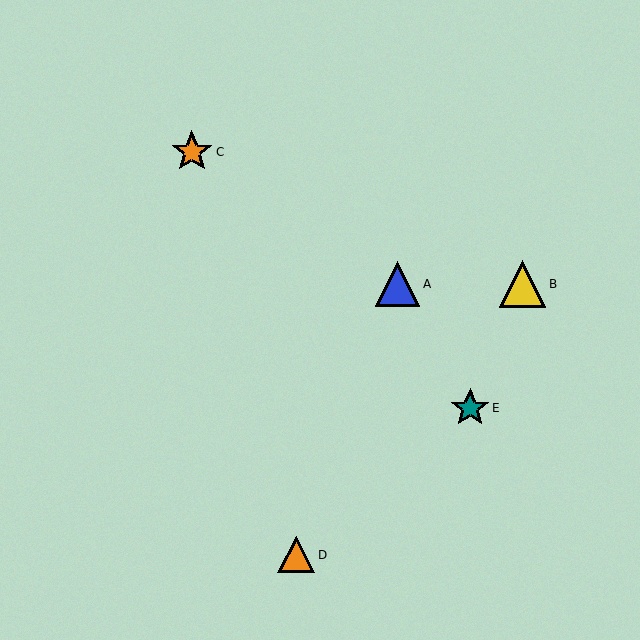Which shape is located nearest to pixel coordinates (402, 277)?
The blue triangle (labeled A) at (397, 284) is nearest to that location.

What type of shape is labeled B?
Shape B is a yellow triangle.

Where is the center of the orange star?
The center of the orange star is at (192, 152).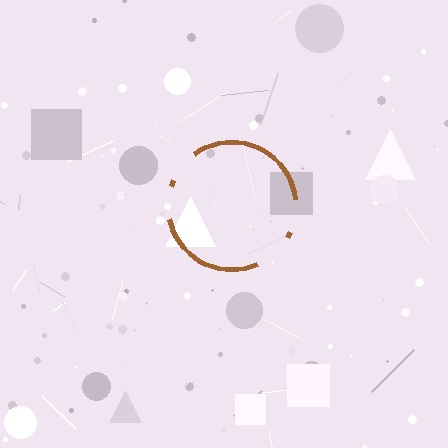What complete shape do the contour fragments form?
The contour fragments form a circle.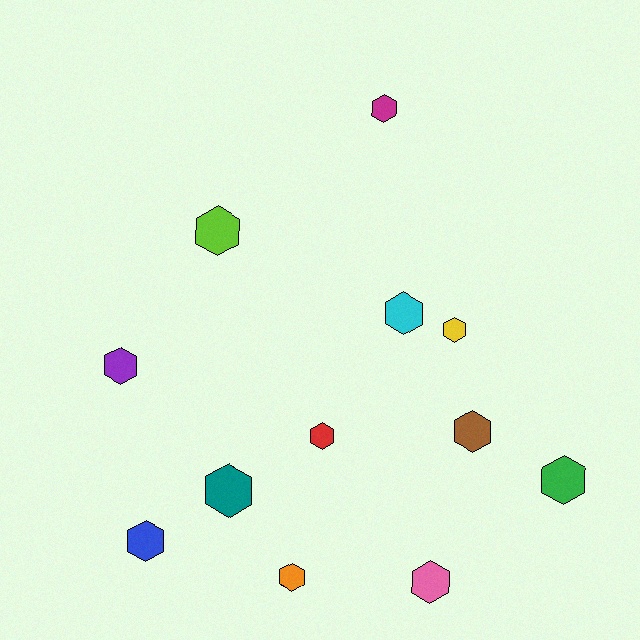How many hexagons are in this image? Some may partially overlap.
There are 12 hexagons.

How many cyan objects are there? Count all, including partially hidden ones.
There is 1 cyan object.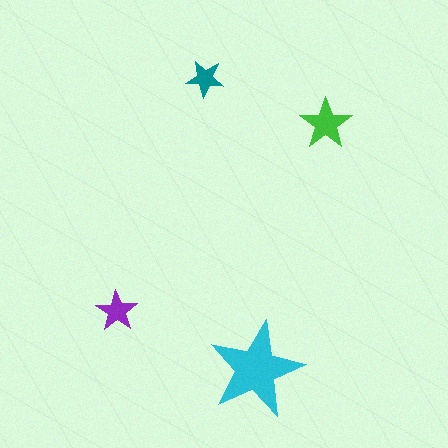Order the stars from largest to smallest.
the cyan one, the green one, the purple one, the teal one.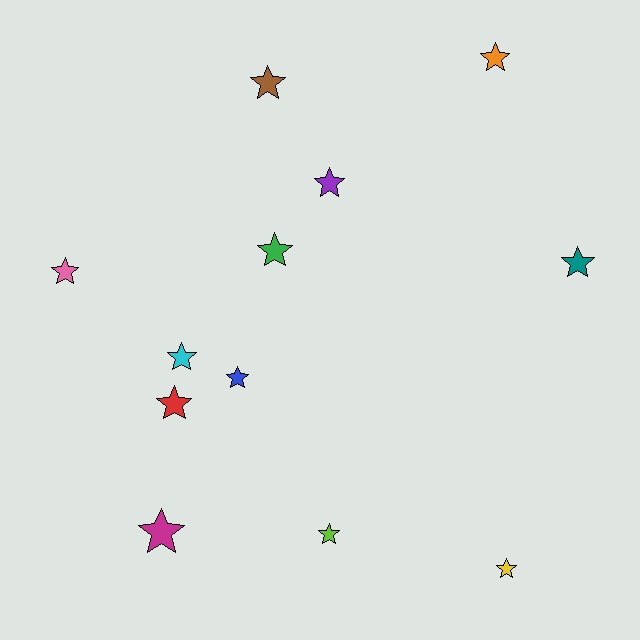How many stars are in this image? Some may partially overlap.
There are 12 stars.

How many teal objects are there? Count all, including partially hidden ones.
There is 1 teal object.